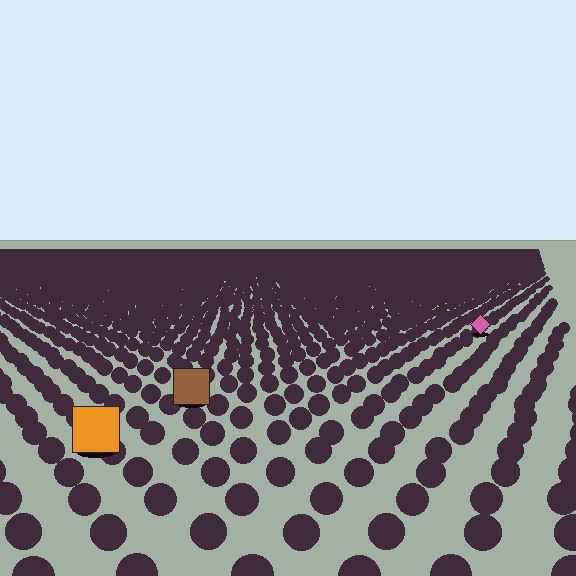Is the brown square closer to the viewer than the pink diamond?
Yes. The brown square is closer — you can tell from the texture gradient: the ground texture is coarser near it.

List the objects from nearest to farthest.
From nearest to farthest: the orange square, the brown square, the pink diamond.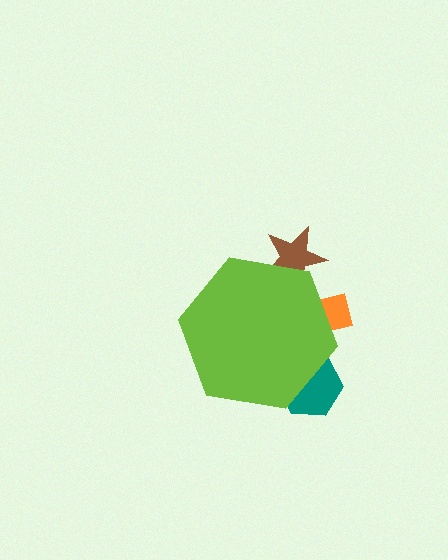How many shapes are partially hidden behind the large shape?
3 shapes are partially hidden.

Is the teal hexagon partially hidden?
Yes, the teal hexagon is partially hidden behind the lime hexagon.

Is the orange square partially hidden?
Yes, the orange square is partially hidden behind the lime hexagon.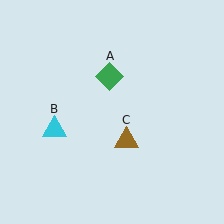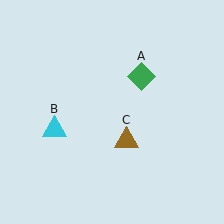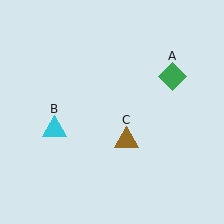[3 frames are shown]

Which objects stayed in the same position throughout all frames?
Cyan triangle (object B) and brown triangle (object C) remained stationary.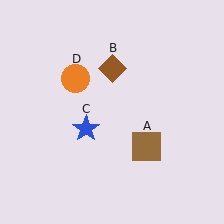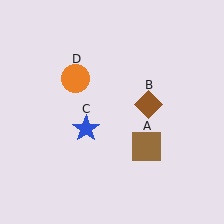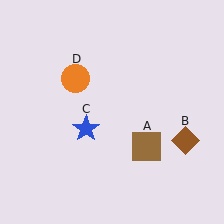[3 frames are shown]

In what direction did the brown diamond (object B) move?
The brown diamond (object B) moved down and to the right.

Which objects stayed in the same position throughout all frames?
Brown square (object A) and blue star (object C) and orange circle (object D) remained stationary.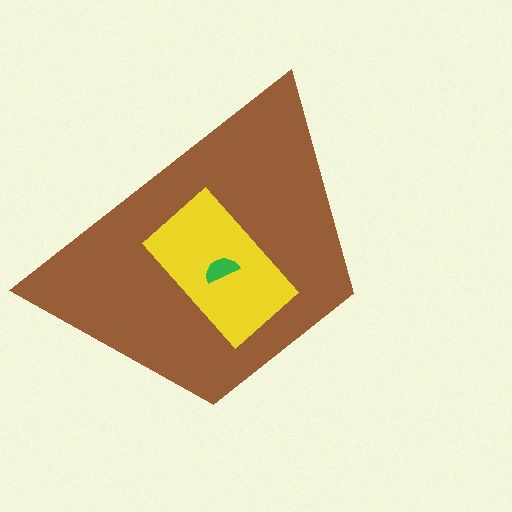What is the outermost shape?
The brown trapezoid.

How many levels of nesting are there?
3.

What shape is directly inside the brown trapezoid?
The yellow rectangle.